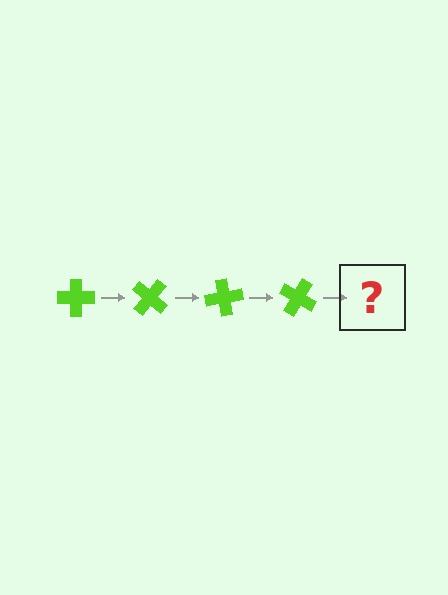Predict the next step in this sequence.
The next step is a lime cross rotated 160 degrees.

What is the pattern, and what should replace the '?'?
The pattern is that the cross rotates 40 degrees each step. The '?' should be a lime cross rotated 160 degrees.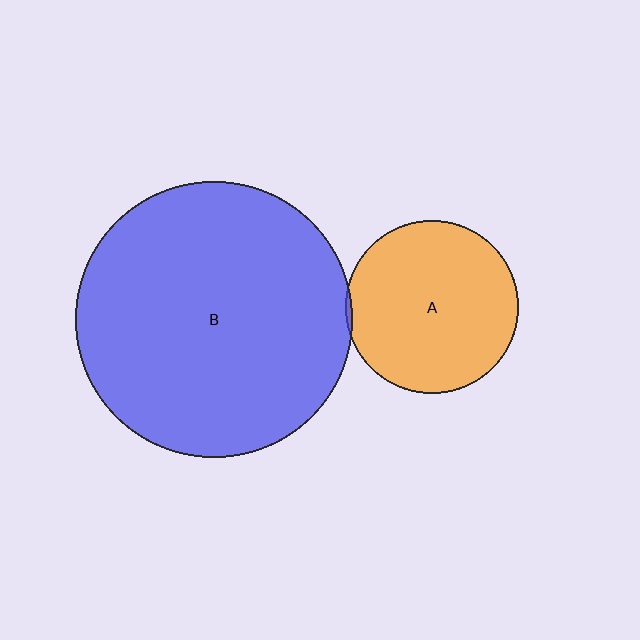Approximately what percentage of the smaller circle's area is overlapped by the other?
Approximately 5%.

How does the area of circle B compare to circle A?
Approximately 2.6 times.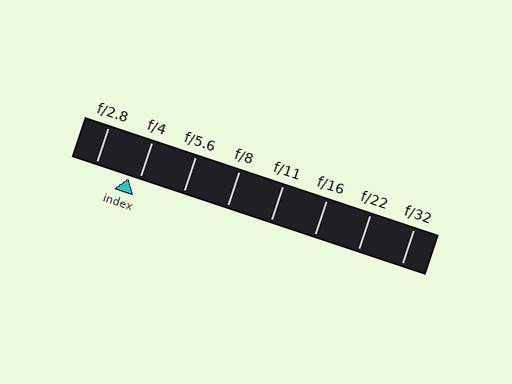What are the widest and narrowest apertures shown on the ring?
The widest aperture shown is f/2.8 and the narrowest is f/32.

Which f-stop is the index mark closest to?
The index mark is closest to f/4.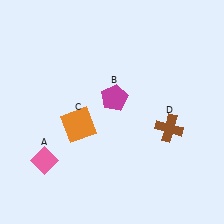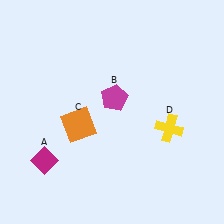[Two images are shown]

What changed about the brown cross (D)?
In Image 1, D is brown. In Image 2, it changed to yellow.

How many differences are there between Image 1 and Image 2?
There are 2 differences between the two images.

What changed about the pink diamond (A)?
In Image 1, A is pink. In Image 2, it changed to magenta.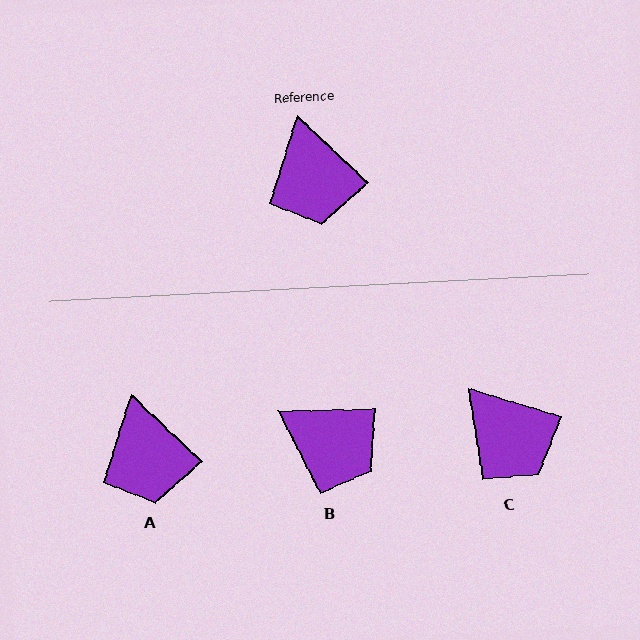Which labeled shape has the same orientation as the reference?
A.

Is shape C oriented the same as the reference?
No, it is off by about 26 degrees.